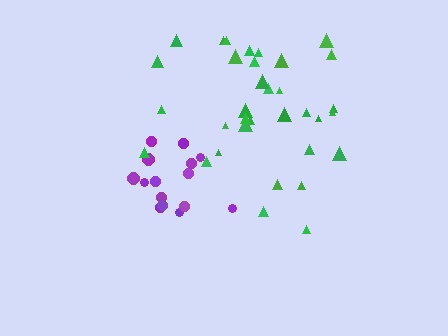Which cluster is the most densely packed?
Purple.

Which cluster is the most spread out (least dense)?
Green.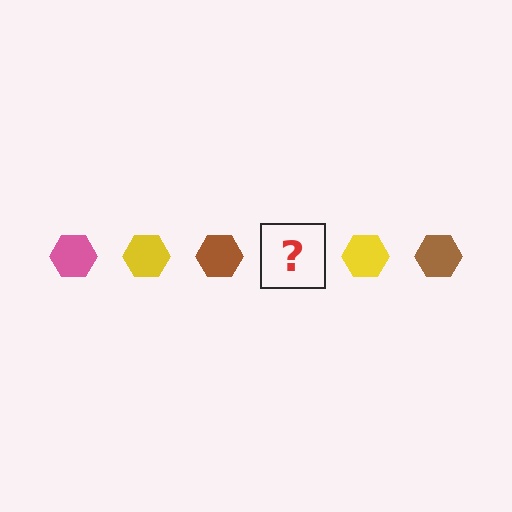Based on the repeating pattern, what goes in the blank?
The blank should be a pink hexagon.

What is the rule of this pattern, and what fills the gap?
The rule is that the pattern cycles through pink, yellow, brown hexagons. The gap should be filled with a pink hexagon.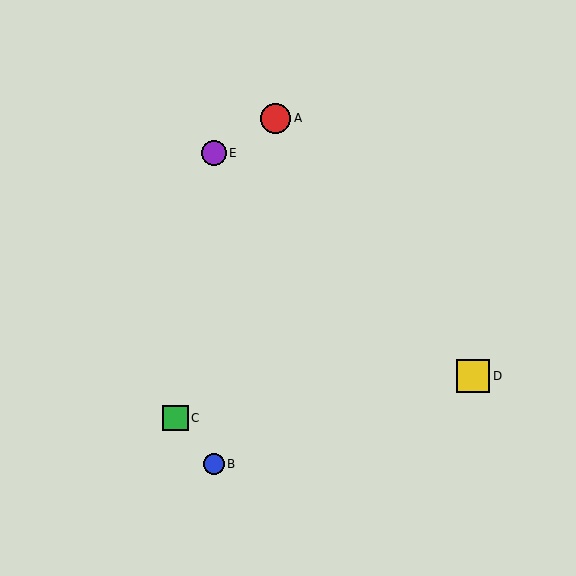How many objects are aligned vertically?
2 objects (B, E) are aligned vertically.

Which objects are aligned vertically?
Objects B, E are aligned vertically.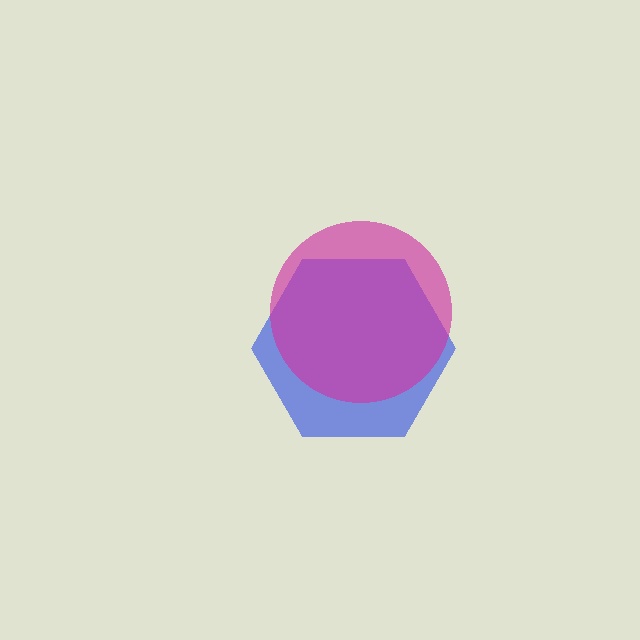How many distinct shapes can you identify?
There are 2 distinct shapes: a blue hexagon, a magenta circle.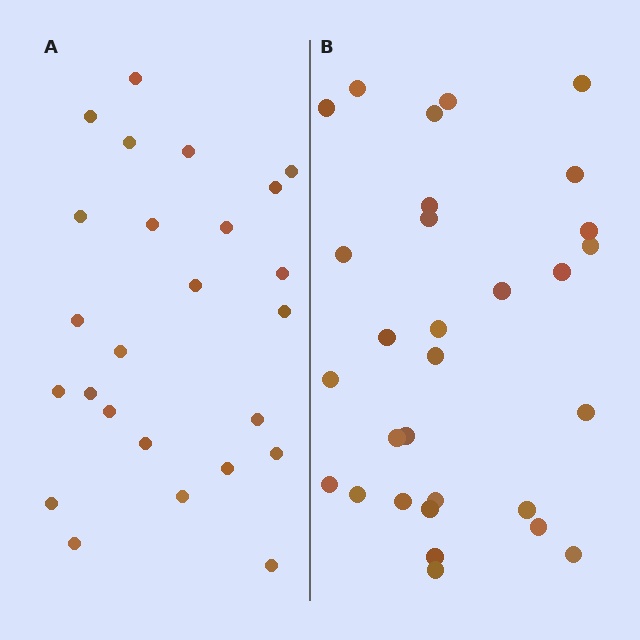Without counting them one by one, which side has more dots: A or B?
Region B (the right region) has more dots.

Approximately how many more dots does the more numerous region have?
Region B has about 5 more dots than region A.